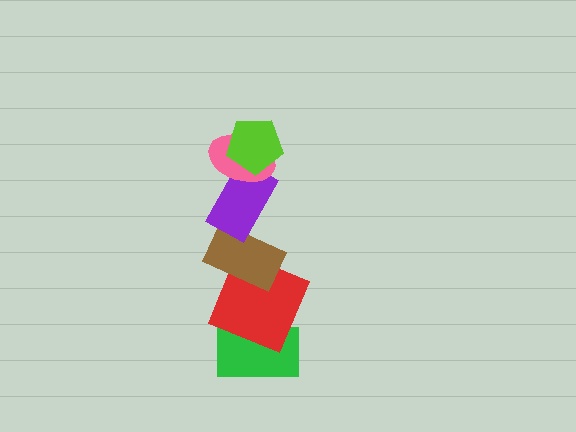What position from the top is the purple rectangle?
The purple rectangle is 3rd from the top.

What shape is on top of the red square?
The brown rectangle is on top of the red square.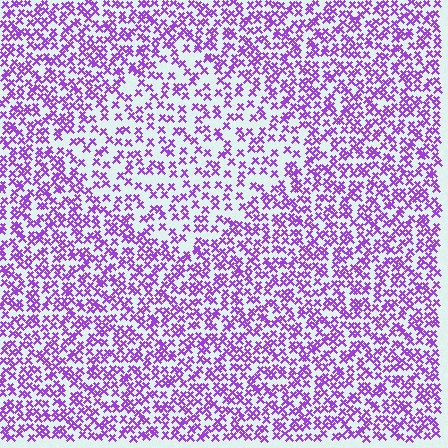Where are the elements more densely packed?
The elements are more densely packed outside the diamond boundary.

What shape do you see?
I see a diamond.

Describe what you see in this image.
The image contains small purple elements arranged at two different densities. A diamond-shaped region is visible where the elements are less densely packed than the surrounding area.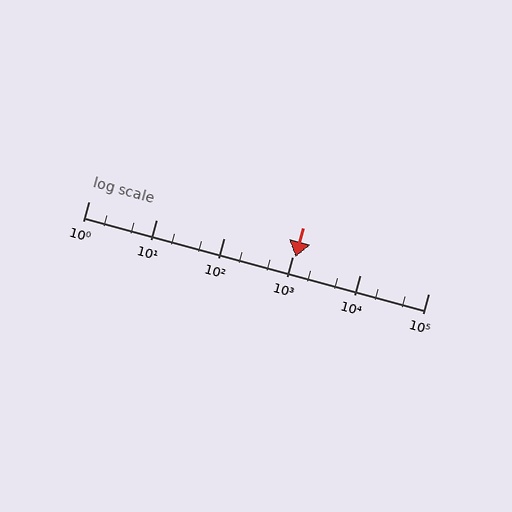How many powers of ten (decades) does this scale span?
The scale spans 5 decades, from 1 to 100000.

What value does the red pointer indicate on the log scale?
The pointer indicates approximately 1100.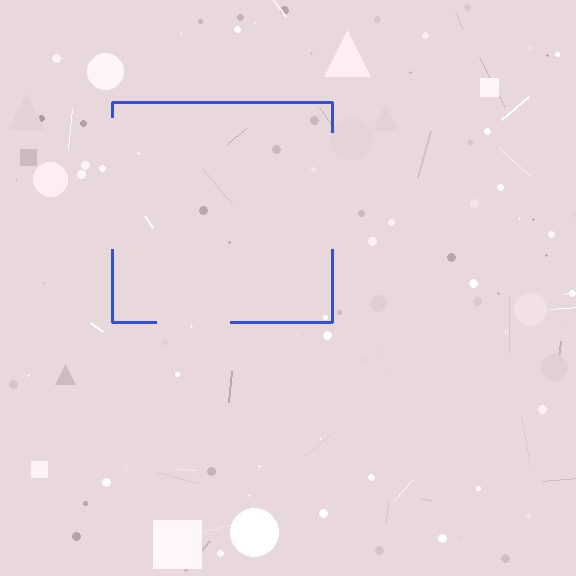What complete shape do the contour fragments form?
The contour fragments form a square.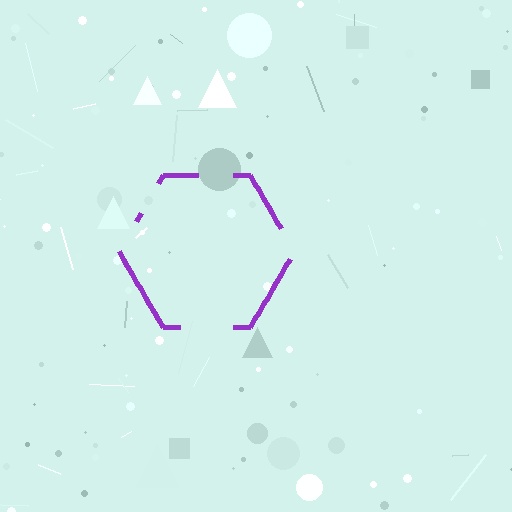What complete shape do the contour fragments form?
The contour fragments form a hexagon.